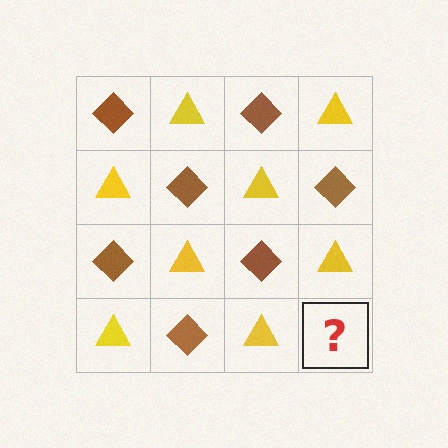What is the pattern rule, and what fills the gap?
The rule is that it alternates brown diamond and yellow triangle in a checkerboard pattern. The gap should be filled with a brown diamond.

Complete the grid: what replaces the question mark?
The question mark should be replaced with a brown diamond.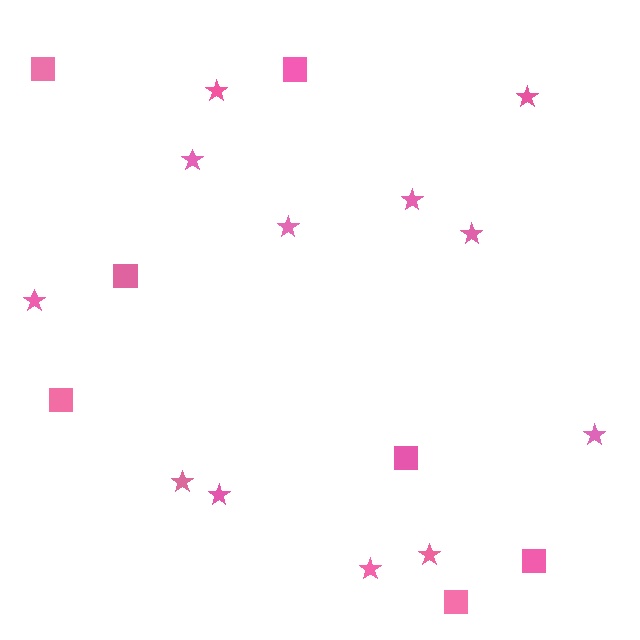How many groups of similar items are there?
There are 2 groups: one group of squares (7) and one group of stars (12).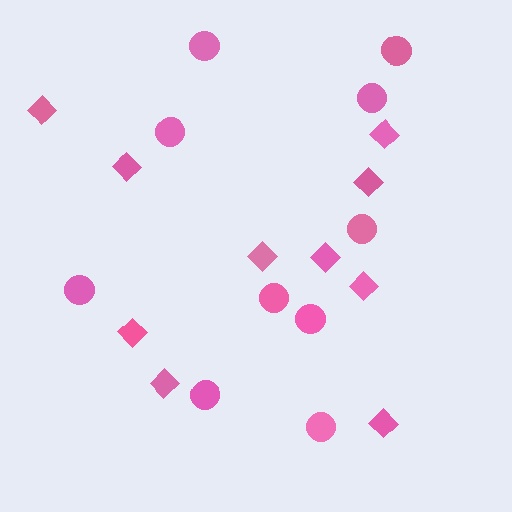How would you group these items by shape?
There are 2 groups: one group of diamonds (10) and one group of circles (10).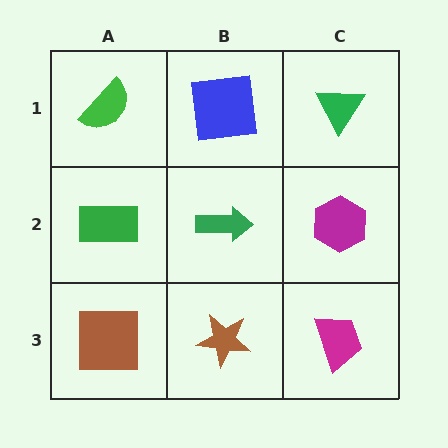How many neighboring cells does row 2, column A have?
3.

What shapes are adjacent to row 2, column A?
A green semicircle (row 1, column A), a brown square (row 3, column A), a green arrow (row 2, column B).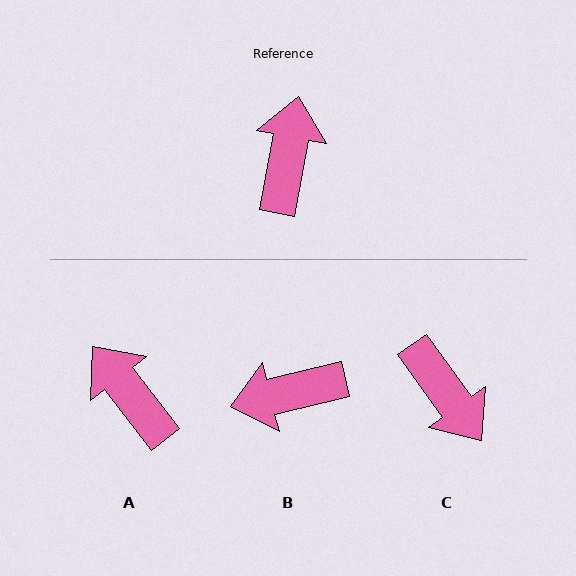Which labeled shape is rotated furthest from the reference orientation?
C, about 134 degrees away.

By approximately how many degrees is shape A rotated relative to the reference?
Approximately 49 degrees counter-clockwise.